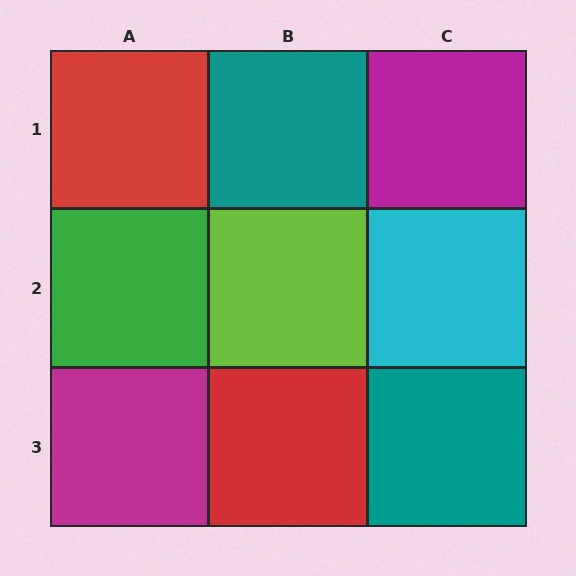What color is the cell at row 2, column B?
Lime.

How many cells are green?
1 cell is green.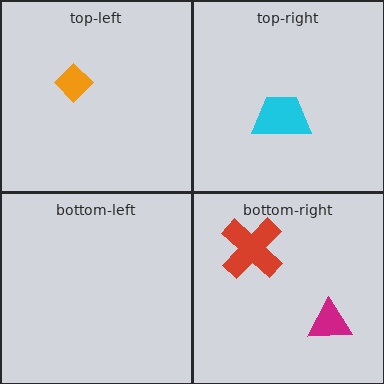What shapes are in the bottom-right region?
The magenta triangle, the red cross.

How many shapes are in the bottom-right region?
2.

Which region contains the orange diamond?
The top-left region.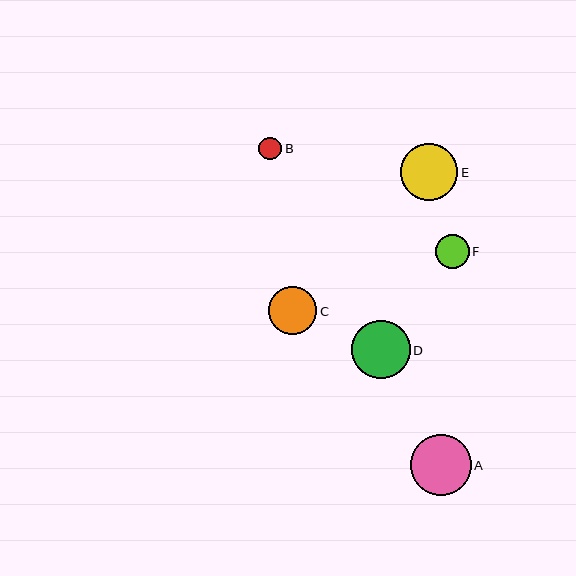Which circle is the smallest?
Circle B is the smallest with a size of approximately 23 pixels.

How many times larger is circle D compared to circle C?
Circle D is approximately 1.2 times the size of circle C.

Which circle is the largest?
Circle A is the largest with a size of approximately 61 pixels.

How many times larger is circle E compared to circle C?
Circle E is approximately 1.2 times the size of circle C.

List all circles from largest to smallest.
From largest to smallest: A, D, E, C, F, B.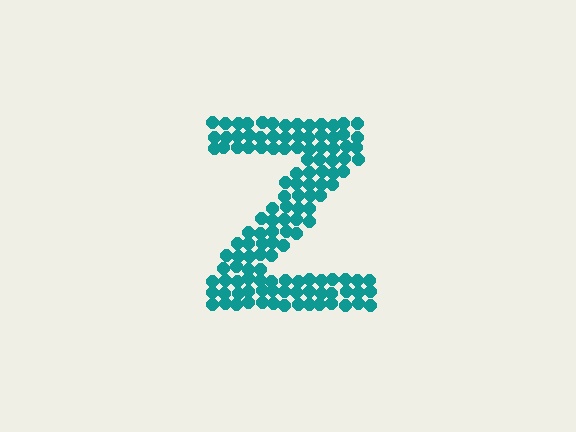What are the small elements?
The small elements are circles.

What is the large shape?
The large shape is the letter Z.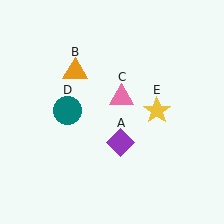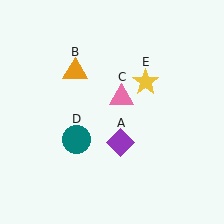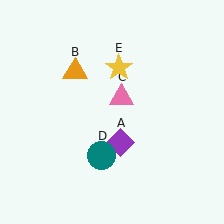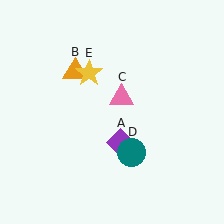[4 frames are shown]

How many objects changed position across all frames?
2 objects changed position: teal circle (object D), yellow star (object E).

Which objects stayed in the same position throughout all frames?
Purple diamond (object A) and orange triangle (object B) and pink triangle (object C) remained stationary.